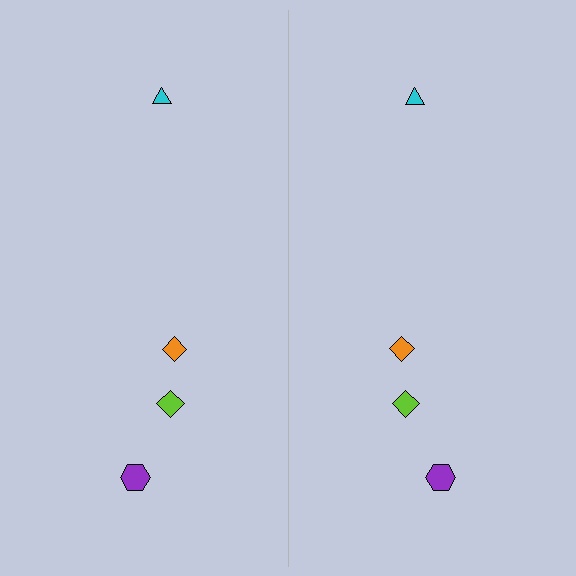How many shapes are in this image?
There are 8 shapes in this image.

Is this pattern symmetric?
Yes, this pattern has bilateral (reflection) symmetry.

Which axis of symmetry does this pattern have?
The pattern has a vertical axis of symmetry running through the center of the image.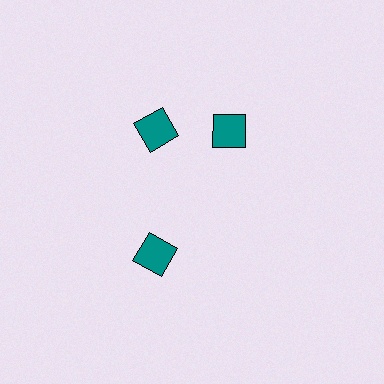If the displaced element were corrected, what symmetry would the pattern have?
It would have 3-fold rotational symmetry — the pattern would map onto itself every 120 degrees.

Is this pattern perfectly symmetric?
No. The 3 teal diamonds are arranged in a ring, but one element near the 3 o'clock position is rotated out of alignment along the ring, breaking the 3-fold rotational symmetry.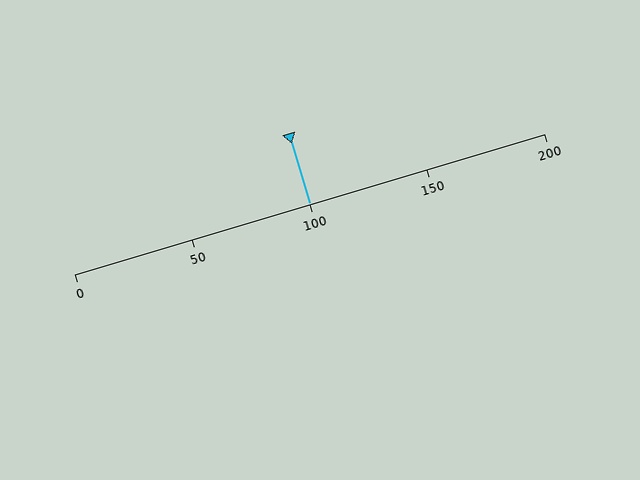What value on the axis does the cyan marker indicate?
The marker indicates approximately 100.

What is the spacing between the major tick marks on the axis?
The major ticks are spaced 50 apart.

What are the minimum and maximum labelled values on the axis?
The axis runs from 0 to 200.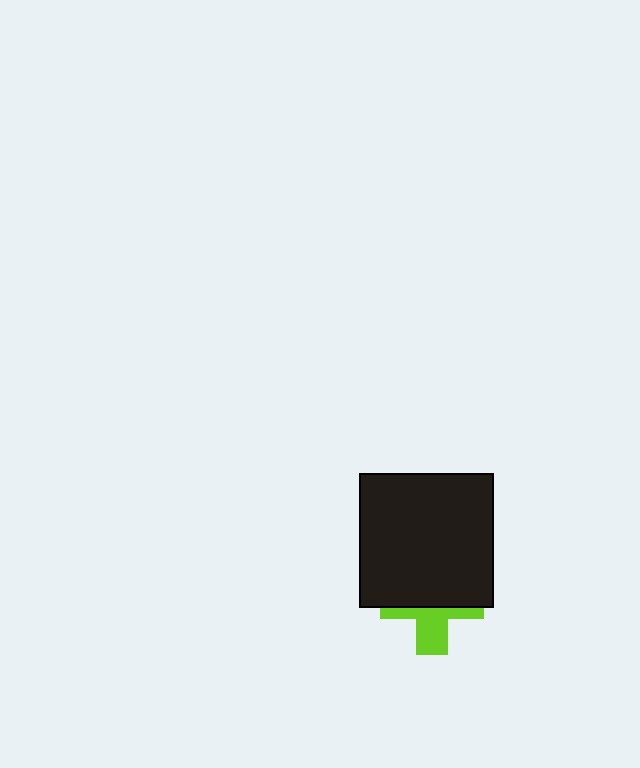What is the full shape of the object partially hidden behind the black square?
The partially hidden object is a lime cross.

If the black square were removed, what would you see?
You would see the complete lime cross.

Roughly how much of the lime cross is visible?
A small part of it is visible (roughly 43%).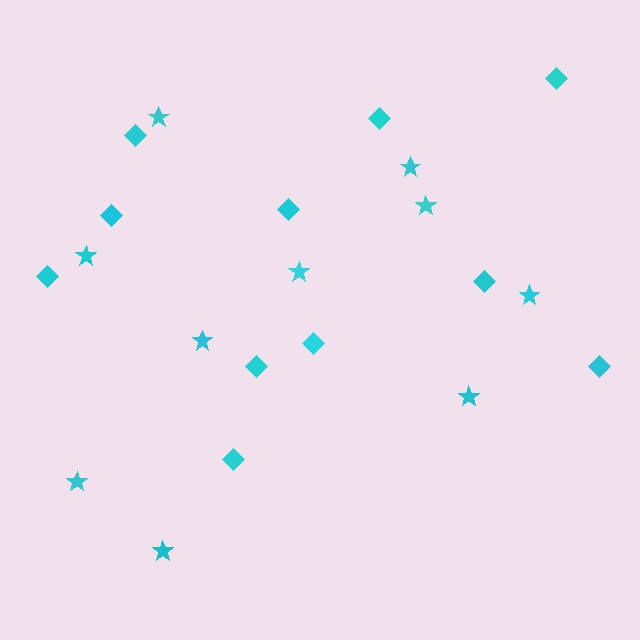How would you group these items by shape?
There are 2 groups: one group of diamonds (11) and one group of stars (10).